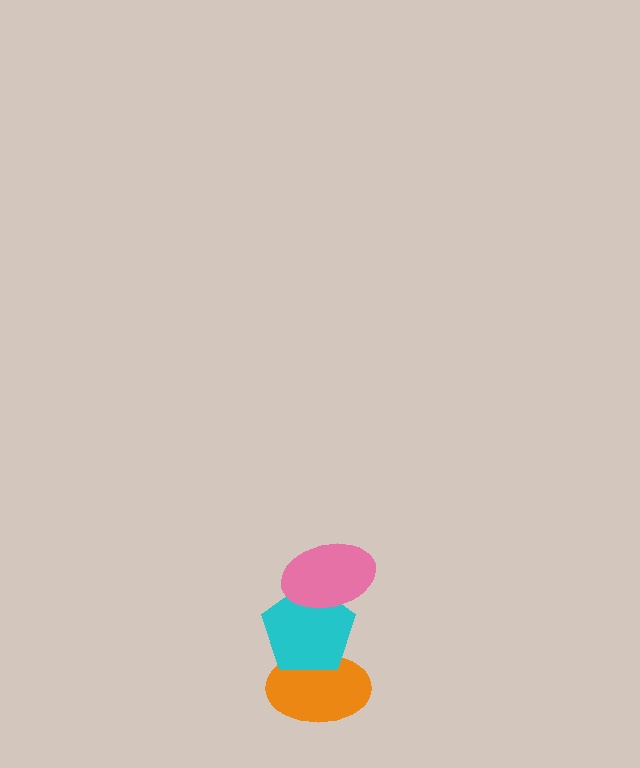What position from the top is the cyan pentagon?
The cyan pentagon is 2nd from the top.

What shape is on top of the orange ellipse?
The cyan pentagon is on top of the orange ellipse.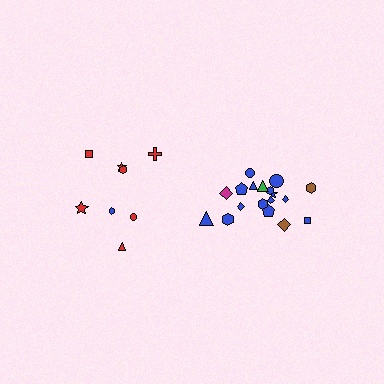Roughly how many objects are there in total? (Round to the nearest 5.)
Roughly 25 objects in total.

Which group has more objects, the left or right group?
The right group.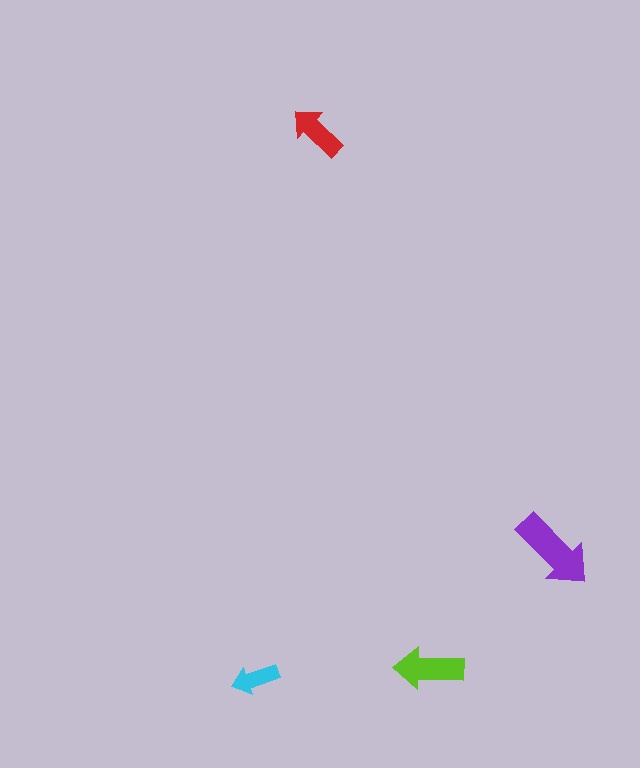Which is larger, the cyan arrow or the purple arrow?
The purple one.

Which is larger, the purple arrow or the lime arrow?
The purple one.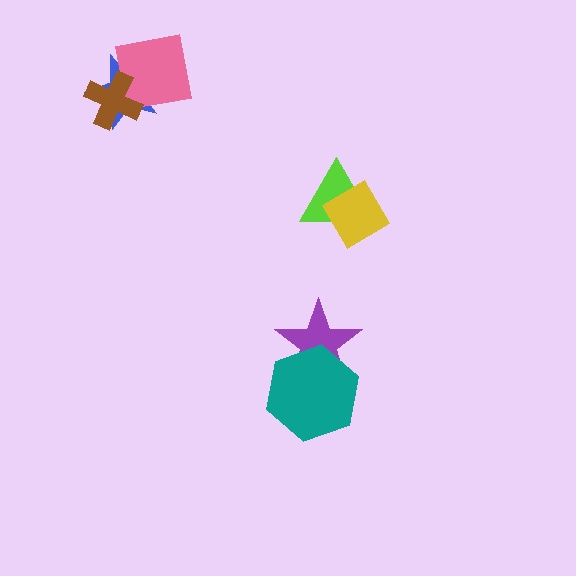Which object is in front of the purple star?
The teal hexagon is in front of the purple star.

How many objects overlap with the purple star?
1 object overlaps with the purple star.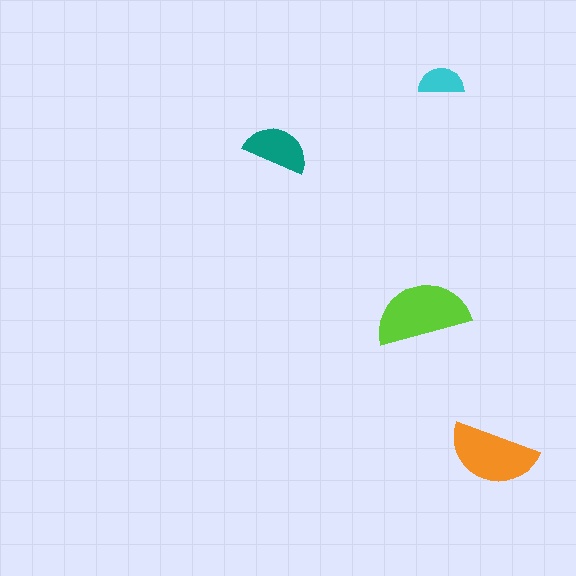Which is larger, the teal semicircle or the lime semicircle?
The lime one.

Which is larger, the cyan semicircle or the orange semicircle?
The orange one.